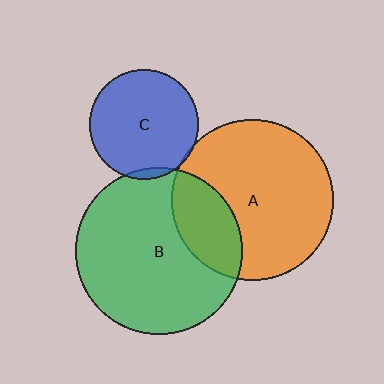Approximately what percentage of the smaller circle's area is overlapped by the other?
Approximately 5%.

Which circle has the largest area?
Circle B (green).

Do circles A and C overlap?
Yes.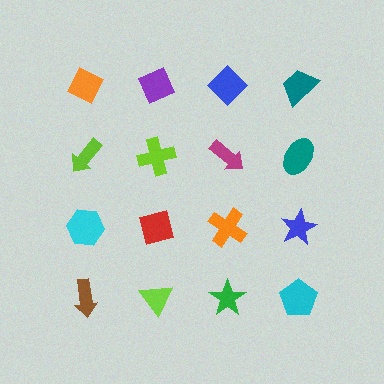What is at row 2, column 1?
A lime arrow.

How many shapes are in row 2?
4 shapes.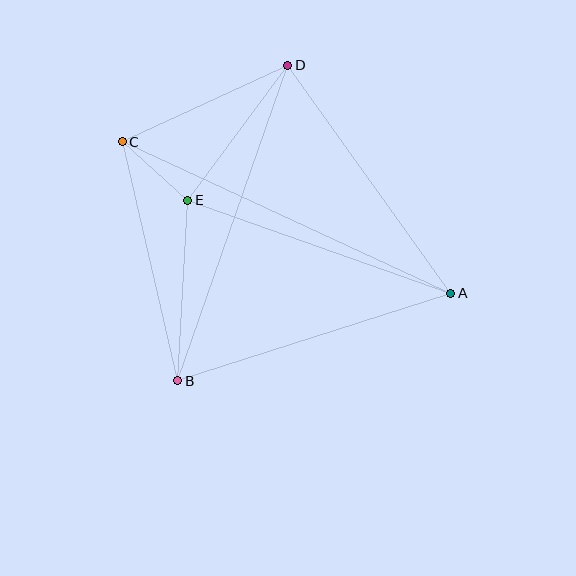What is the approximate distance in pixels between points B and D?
The distance between B and D is approximately 334 pixels.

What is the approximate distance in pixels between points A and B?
The distance between A and B is approximately 287 pixels.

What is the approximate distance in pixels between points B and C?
The distance between B and C is approximately 245 pixels.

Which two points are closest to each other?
Points C and E are closest to each other.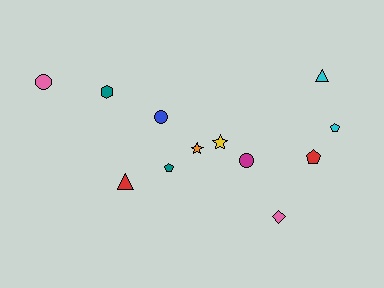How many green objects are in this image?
There are no green objects.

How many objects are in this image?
There are 12 objects.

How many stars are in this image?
There are 2 stars.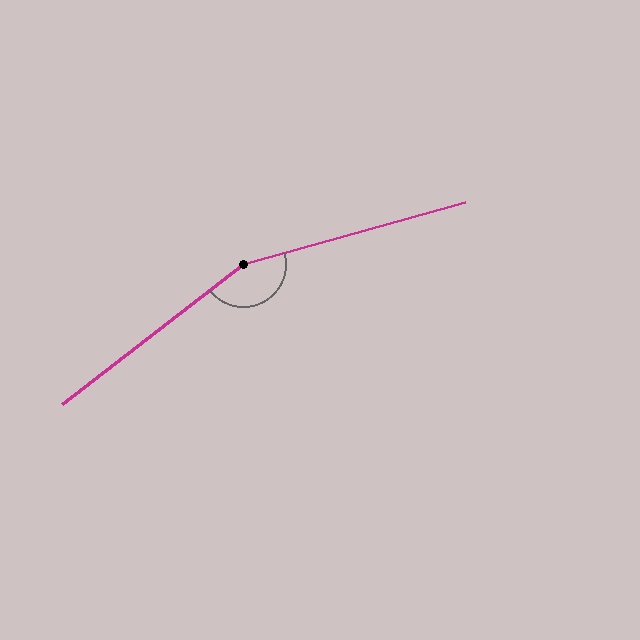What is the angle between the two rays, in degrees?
Approximately 158 degrees.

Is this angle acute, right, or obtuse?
It is obtuse.